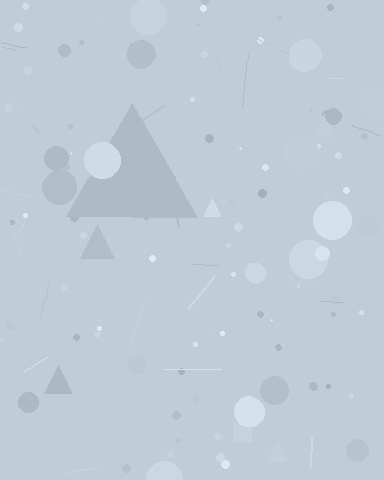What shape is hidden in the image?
A triangle is hidden in the image.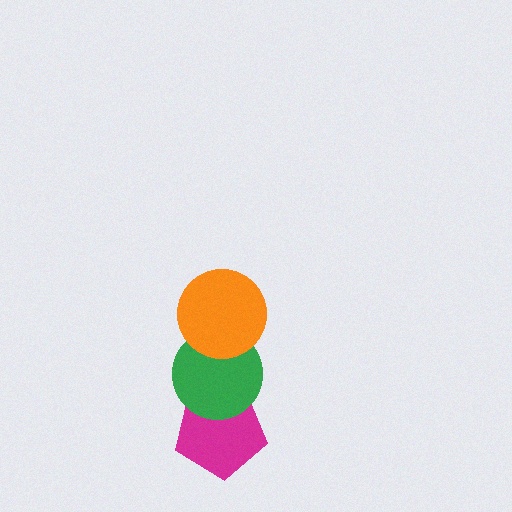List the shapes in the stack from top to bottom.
From top to bottom: the orange circle, the green circle, the magenta pentagon.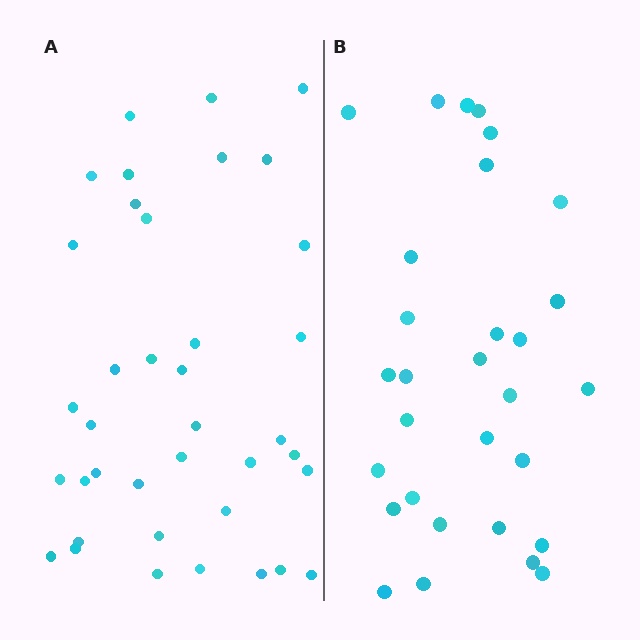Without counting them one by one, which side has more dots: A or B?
Region A (the left region) has more dots.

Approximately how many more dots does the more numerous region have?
Region A has roughly 8 or so more dots than region B.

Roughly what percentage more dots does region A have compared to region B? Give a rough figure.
About 25% more.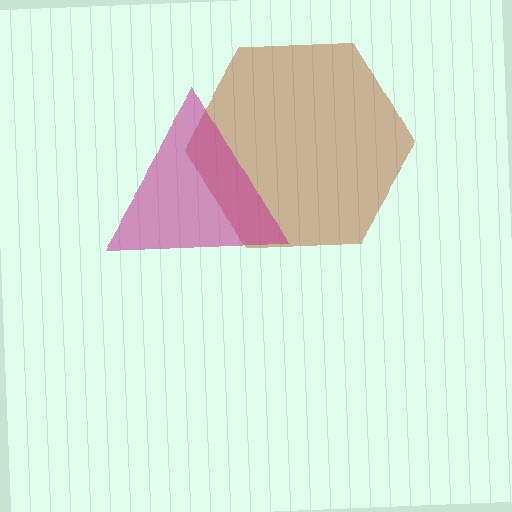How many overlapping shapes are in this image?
There are 2 overlapping shapes in the image.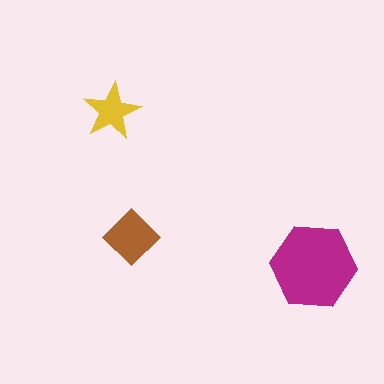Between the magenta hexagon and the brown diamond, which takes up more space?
The magenta hexagon.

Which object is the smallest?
The yellow star.